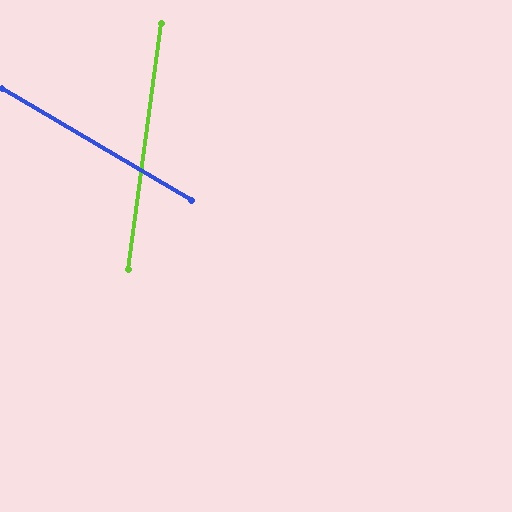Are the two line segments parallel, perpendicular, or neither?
Neither parallel nor perpendicular — they differ by about 67°.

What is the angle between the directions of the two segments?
Approximately 67 degrees.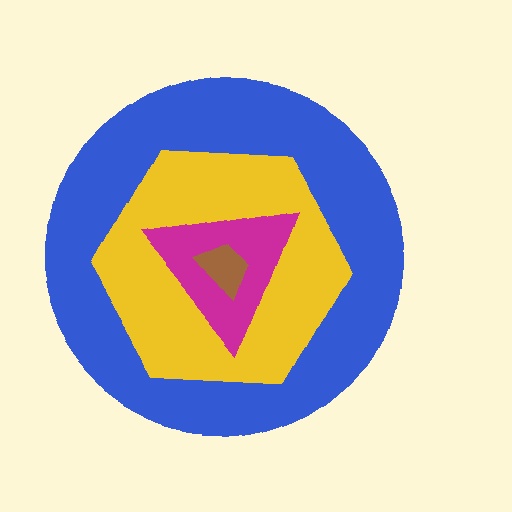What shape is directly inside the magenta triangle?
The brown trapezoid.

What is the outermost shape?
The blue circle.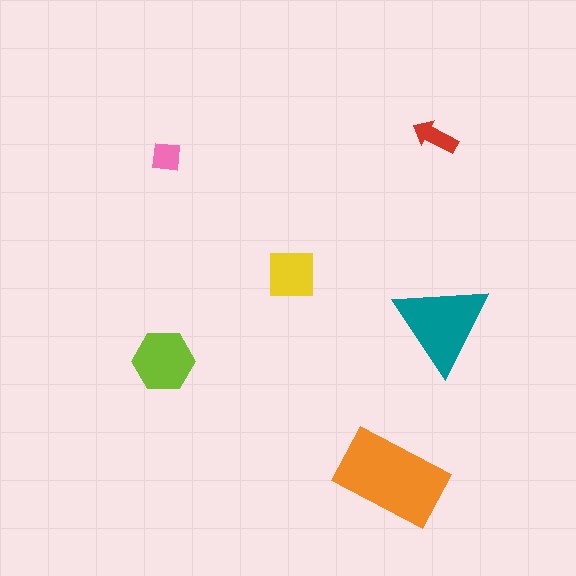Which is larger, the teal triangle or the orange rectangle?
The orange rectangle.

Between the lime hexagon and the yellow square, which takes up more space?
The lime hexagon.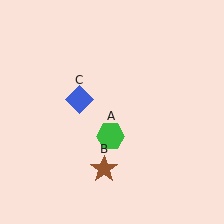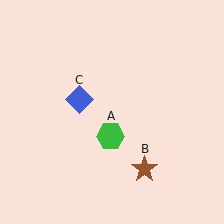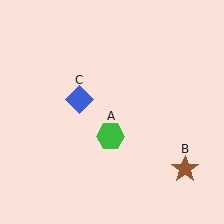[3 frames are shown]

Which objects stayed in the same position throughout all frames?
Green hexagon (object A) and blue diamond (object C) remained stationary.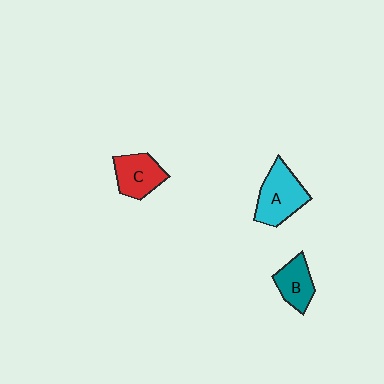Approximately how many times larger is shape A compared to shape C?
Approximately 1.3 times.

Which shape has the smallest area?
Shape B (teal).